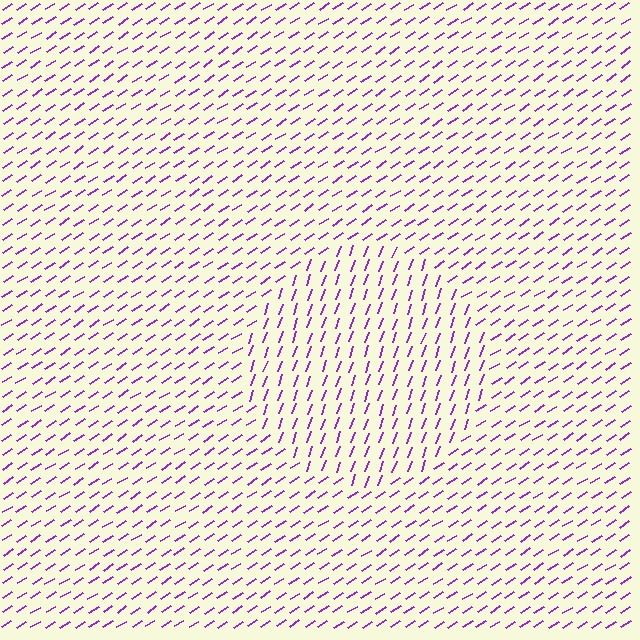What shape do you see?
I see a circle.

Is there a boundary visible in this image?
Yes, there is a texture boundary formed by a change in line orientation.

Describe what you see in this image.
The image is filled with small purple line segments. A circle region in the image has lines oriented differently from the surrounding lines, creating a visible texture boundary.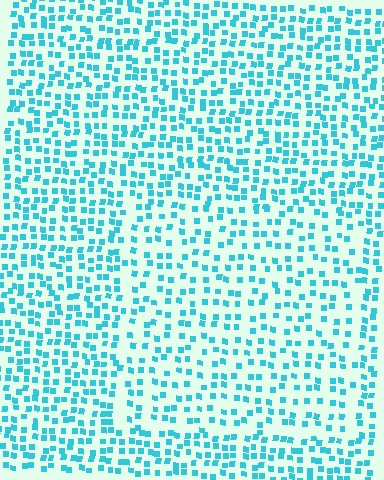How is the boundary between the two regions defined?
The boundary is defined by a change in element density (approximately 1.5x ratio). All elements are the same color, size, and shape.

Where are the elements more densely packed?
The elements are more densely packed outside the rectangle boundary.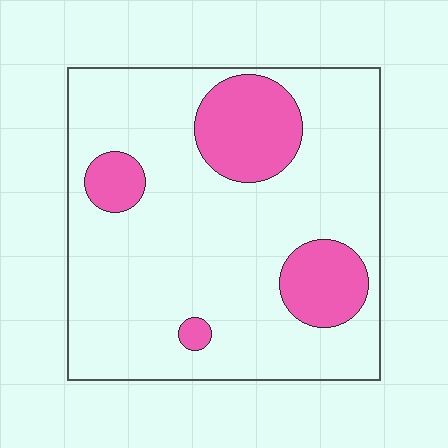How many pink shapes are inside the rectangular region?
4.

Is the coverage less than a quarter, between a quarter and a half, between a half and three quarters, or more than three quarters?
Less than a quarter.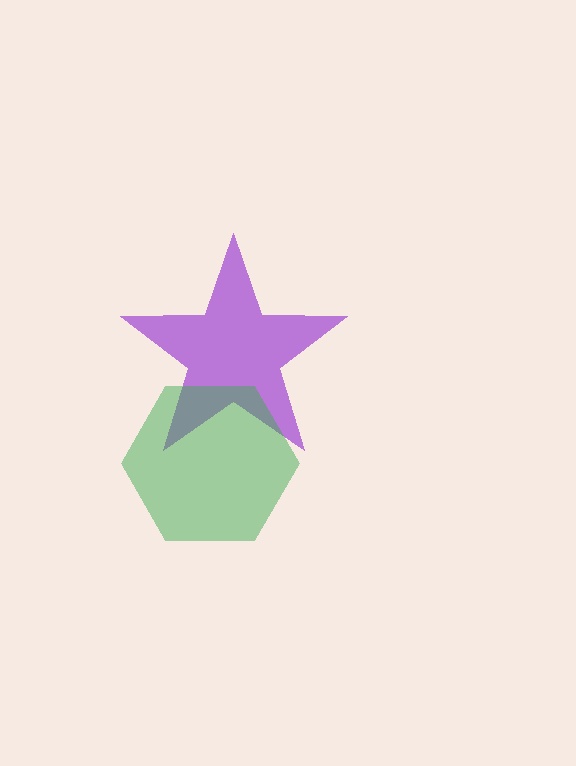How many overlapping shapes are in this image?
There are 2 overlapping shapes in the image.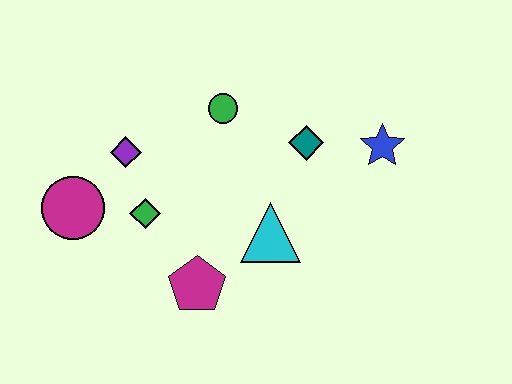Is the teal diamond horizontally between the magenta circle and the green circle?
No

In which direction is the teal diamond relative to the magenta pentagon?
The teal diamond is above the magenta pentagon.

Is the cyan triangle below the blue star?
Yes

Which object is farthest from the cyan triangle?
The magenta circle is farthest from the cyan triangle.